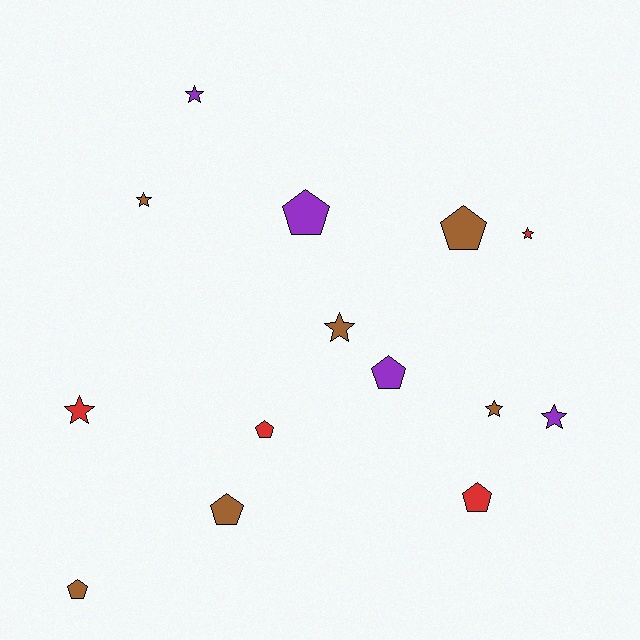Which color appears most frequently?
Brown, with 6 objects.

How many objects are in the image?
There are 14 objects.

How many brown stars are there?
There are 3 brown stars.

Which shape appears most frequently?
Star, with 7 objects.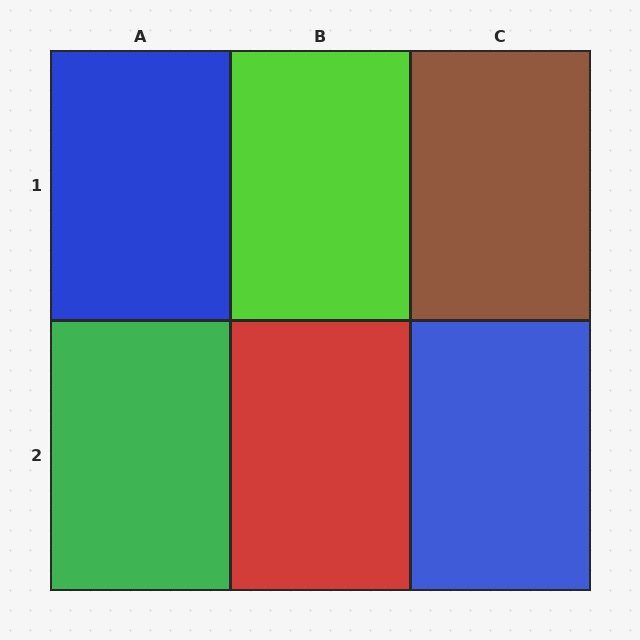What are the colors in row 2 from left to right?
Green, red, blue.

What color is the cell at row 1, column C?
Brown.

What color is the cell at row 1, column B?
Lime.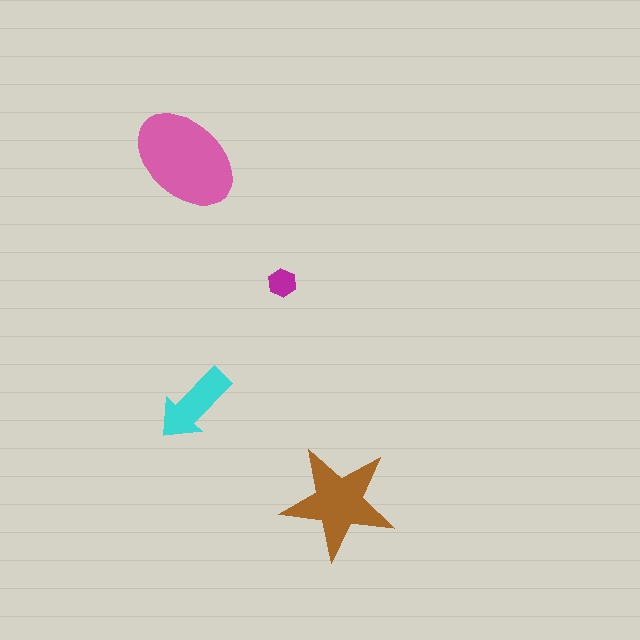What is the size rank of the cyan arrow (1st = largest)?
3rd.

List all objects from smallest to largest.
The magenta hexagon, the cyan arrow, the brown star, the pink ellipse.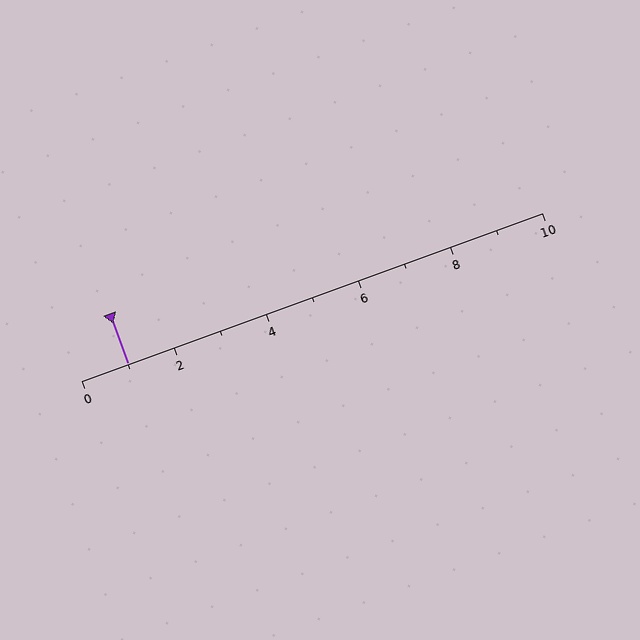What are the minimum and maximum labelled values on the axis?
The axis runs from 0 to 10.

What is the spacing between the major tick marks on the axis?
The major ticks are spaced 2 apart.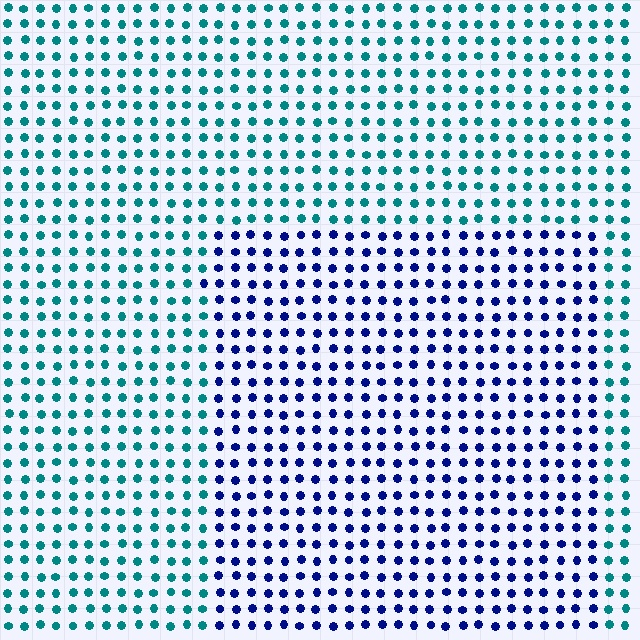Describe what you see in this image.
The image is filled with small teal elements in a uniform arrangement. A rectangle-shaped region is visible where the elements are tinted to a slightly different hue, forming a subtle color boundary.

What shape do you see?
I see a rectangle.